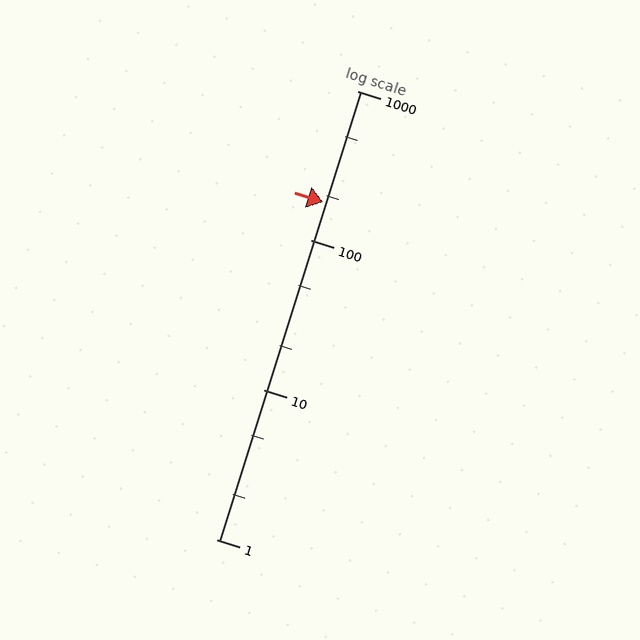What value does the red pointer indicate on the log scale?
The pointer indicates approximately 180.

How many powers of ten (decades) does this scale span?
The scale spans 3 decades, from 1 to 1000.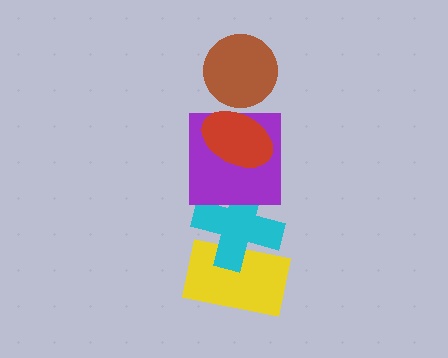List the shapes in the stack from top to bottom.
From top to bottom: the brown circle, the red ellipse, the purple square, the cyan cross, the yellow rectangle.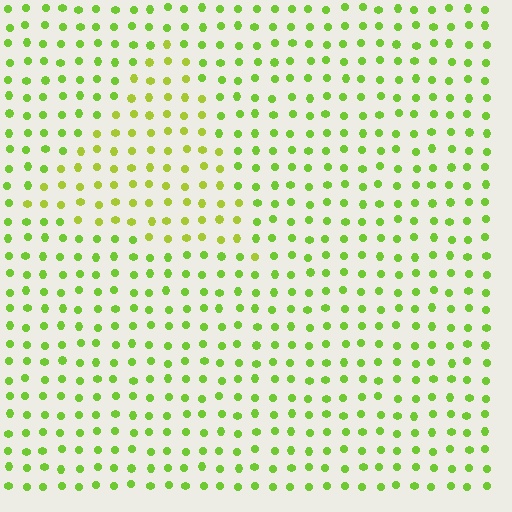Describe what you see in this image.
The image is filled with small lime elements in a uniform arrangement. A triangle-shaped region is visible where the elements are tinted to a slightly different hue, forming a subtle color boundary.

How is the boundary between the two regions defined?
The boundary is defined purely by a slight shift in hue (about 22 degrees). Spacing, size, and orientation are identical on both sides.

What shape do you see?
I see a triangle.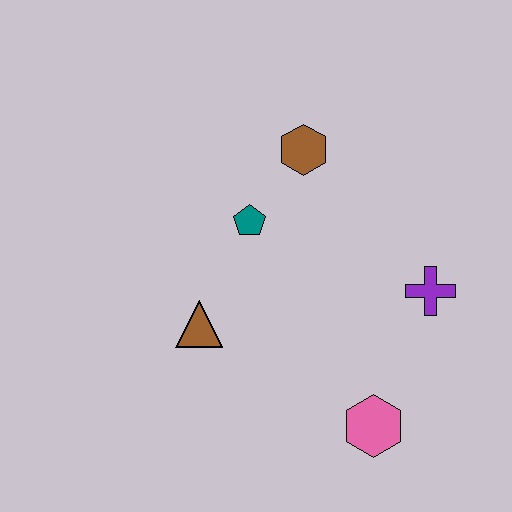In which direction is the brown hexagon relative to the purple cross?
The brown hexagon is above the purple cross.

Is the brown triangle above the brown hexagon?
No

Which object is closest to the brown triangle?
The teal pentagon is closest to the brown triangle.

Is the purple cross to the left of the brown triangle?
No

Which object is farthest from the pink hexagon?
The brown hexagon is farthest from the pink hexagon.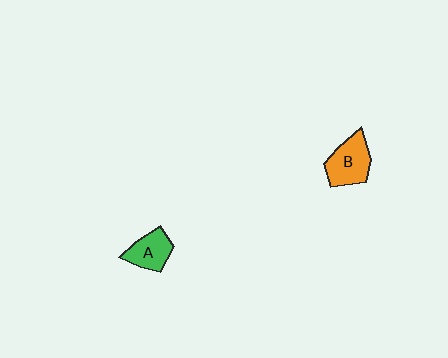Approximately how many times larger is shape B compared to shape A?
Approximately 1.3 times.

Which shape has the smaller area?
Shape A (green).